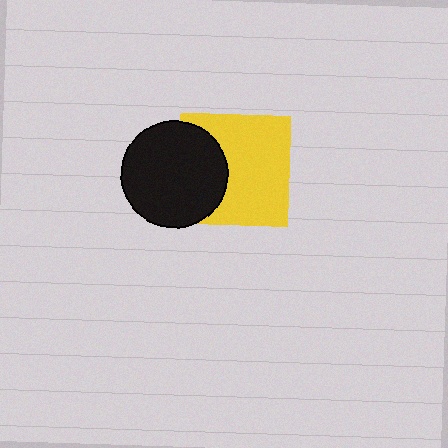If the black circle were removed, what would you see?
You would see the complete yellow square.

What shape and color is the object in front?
The object in front is a black circle.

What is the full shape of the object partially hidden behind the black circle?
The partially hidden object is a yellow square.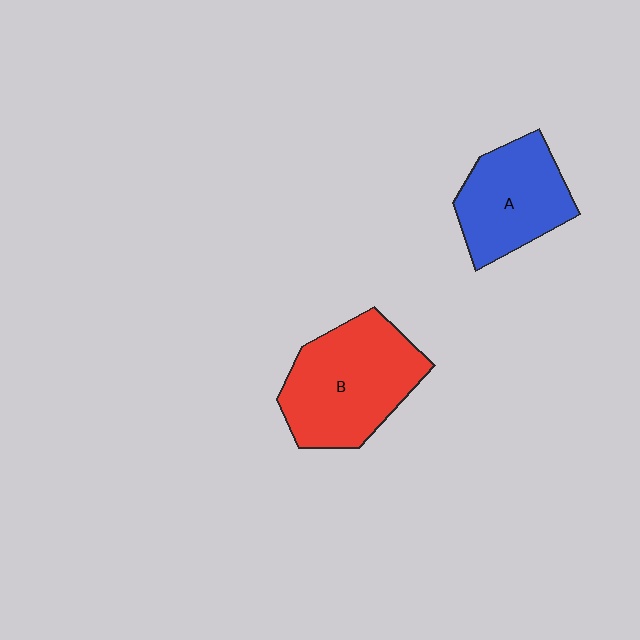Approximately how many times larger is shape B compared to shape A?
Approximately 1.3 times.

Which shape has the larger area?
Shape B (red).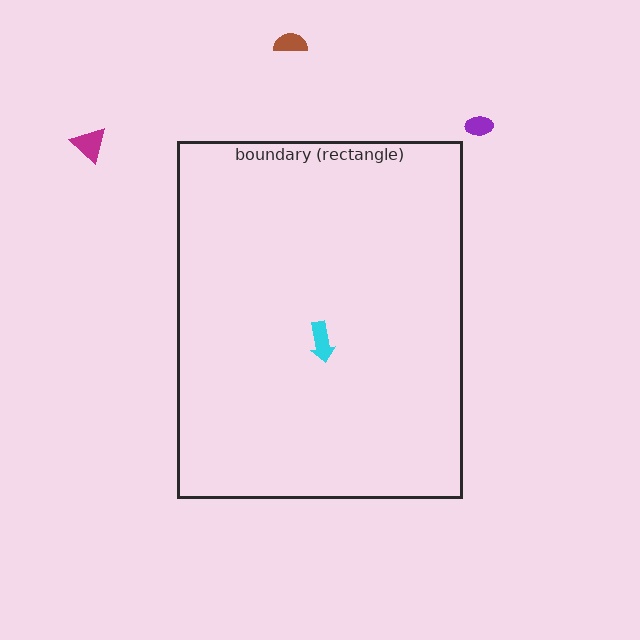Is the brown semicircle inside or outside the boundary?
Outside.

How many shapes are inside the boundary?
1 inside, 3 outside.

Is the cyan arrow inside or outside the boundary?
Inside.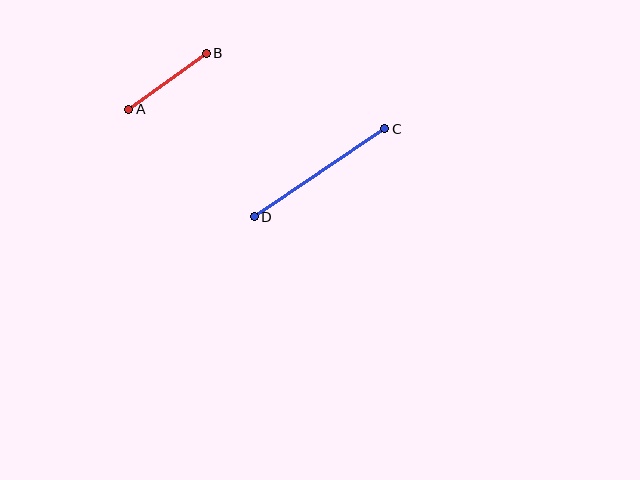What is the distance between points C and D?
The distance is approximately 158 pixels.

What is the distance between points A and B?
The distance is approximately 96 pixels.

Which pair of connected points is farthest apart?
Points C and D are farthest apart.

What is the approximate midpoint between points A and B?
The midpoint is at approximately (167, 81) pixels.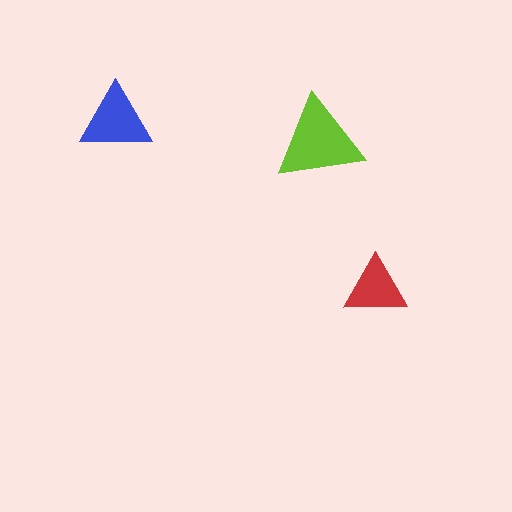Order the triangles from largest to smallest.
the lime one, the blue one, the red one.